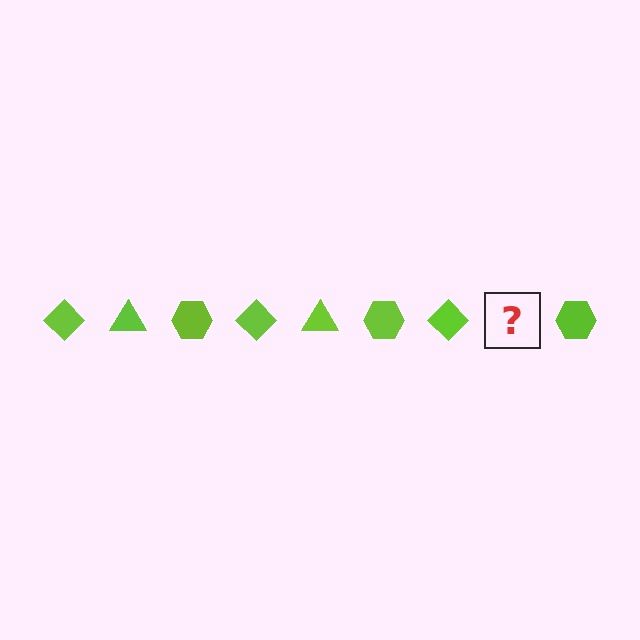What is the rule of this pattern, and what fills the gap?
The rule is that the pattern cycles through diamond, triangle, hexagon shapes in lime. The gap should be filled with a lime triangle.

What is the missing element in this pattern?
The missing element is a lime triangle.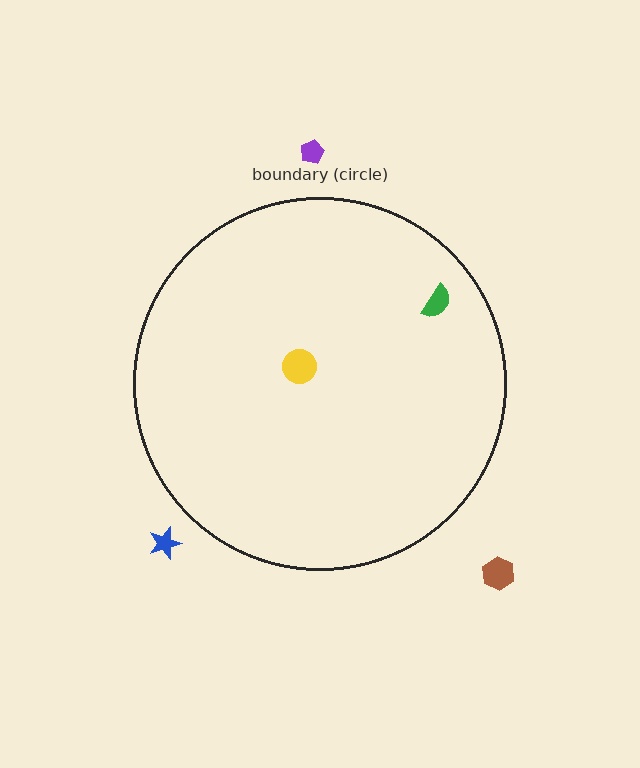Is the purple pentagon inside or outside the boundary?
Outside.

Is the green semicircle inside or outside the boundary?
Inside.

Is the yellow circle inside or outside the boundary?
Inside.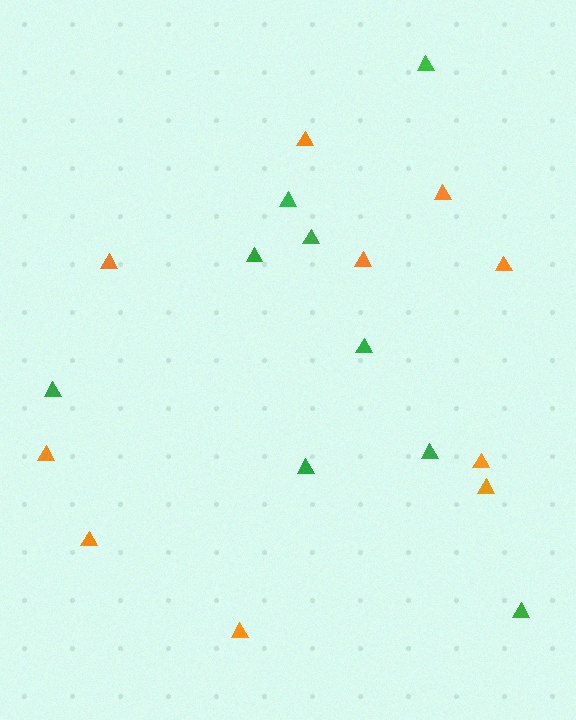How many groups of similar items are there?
There are 2 groups: one group of orange triangles (10) and one group of green triangles (9).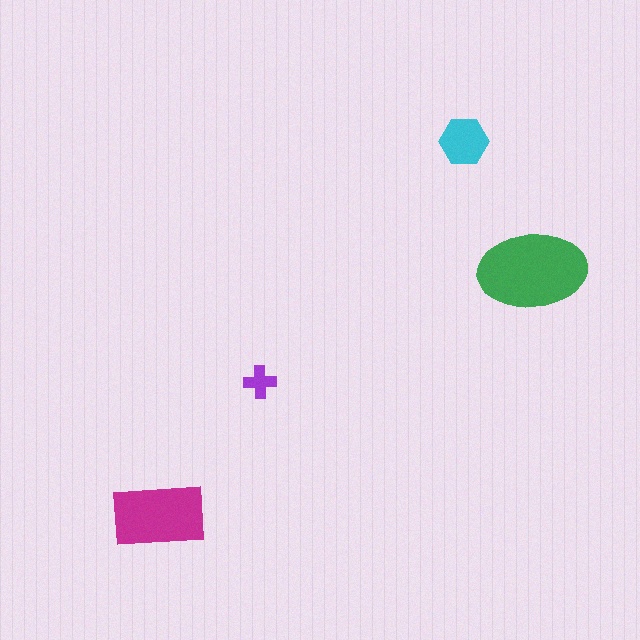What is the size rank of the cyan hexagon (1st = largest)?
3rd.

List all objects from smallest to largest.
The purple cross, the cyan hexagon, the magenta rectangle, the green ellipse.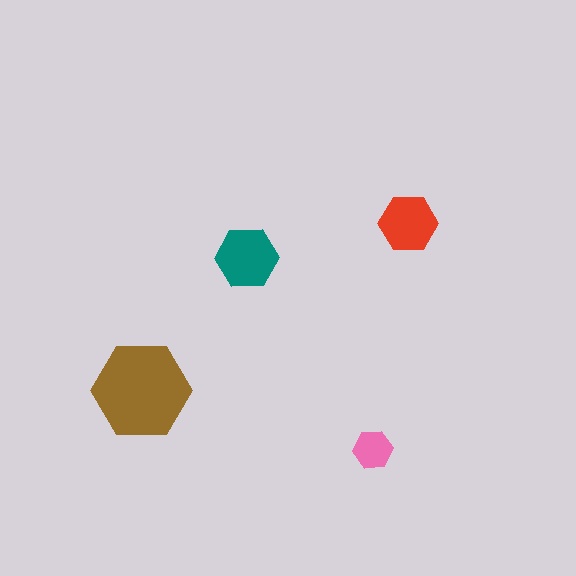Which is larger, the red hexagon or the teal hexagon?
The teal one.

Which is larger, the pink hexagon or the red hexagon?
The red one.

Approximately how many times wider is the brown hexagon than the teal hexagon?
About 1.5 times wider.